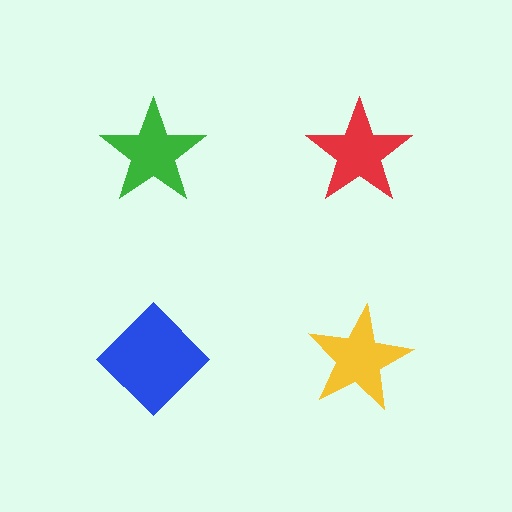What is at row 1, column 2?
A red star.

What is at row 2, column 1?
A blue diamond.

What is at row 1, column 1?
A green star.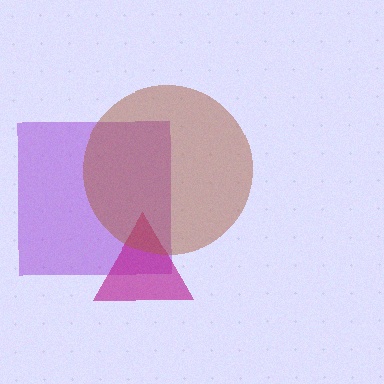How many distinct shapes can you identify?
There are 3 distinct shapes: a purple square, a magenta triangle, a brown circle.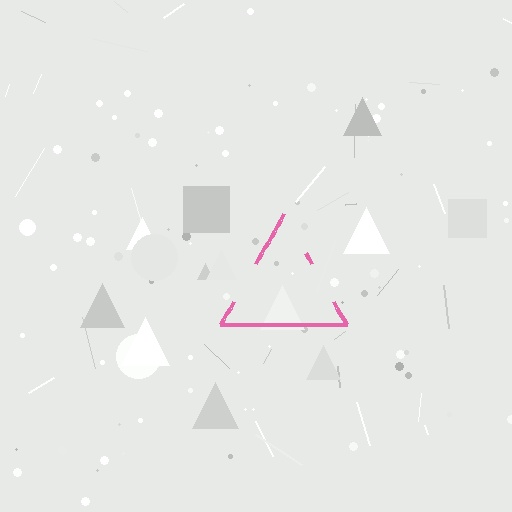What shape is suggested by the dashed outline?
The dashed outline suggests a triangle.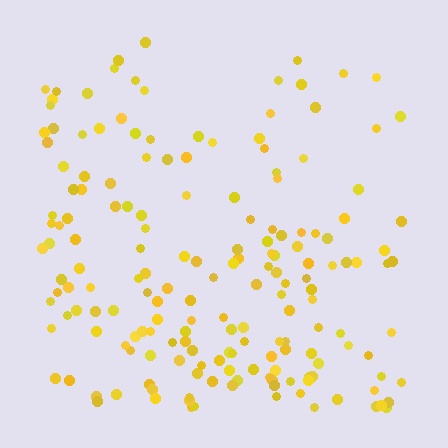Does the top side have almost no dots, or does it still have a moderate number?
Still a moderate number, just noticeably fewer than the bottom.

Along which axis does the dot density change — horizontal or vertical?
Vertical.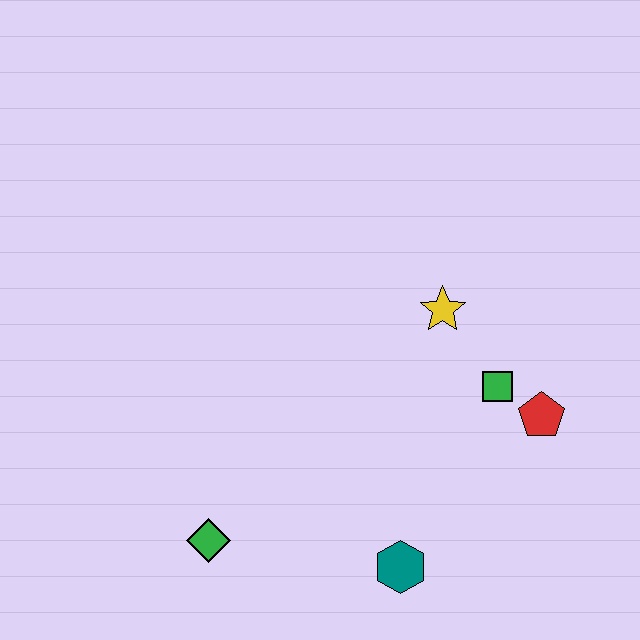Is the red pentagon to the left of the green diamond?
No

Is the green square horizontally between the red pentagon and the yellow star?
Yes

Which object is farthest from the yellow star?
The green diamond is farthest from the yellow star.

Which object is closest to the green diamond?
The teal hexagon is closest to the green diamond.